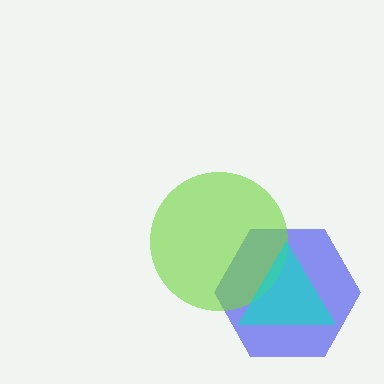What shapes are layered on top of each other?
The layered shapes are: a blue hexagon, a lime circle, a cyan triangle.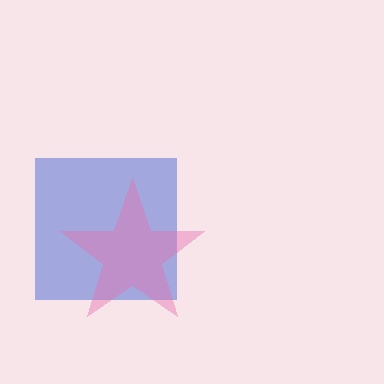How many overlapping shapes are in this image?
There are 2 overlapping shapes in the image.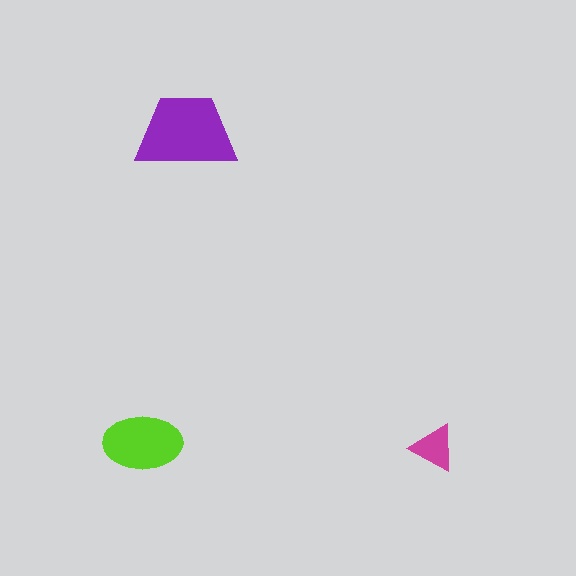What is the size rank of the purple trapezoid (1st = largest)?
1st.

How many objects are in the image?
There are 3 objects in the image.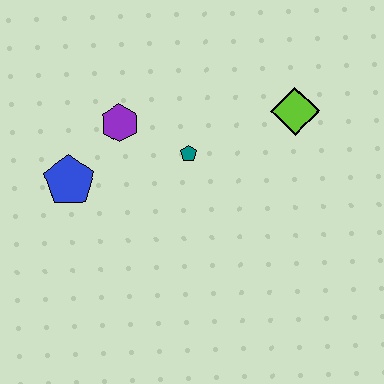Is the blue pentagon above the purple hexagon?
No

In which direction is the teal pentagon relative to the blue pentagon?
The teal pentagon is to the right of the blue pentagon.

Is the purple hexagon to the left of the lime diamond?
Yes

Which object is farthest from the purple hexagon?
The lime diamond is farthest from the purple hexagon.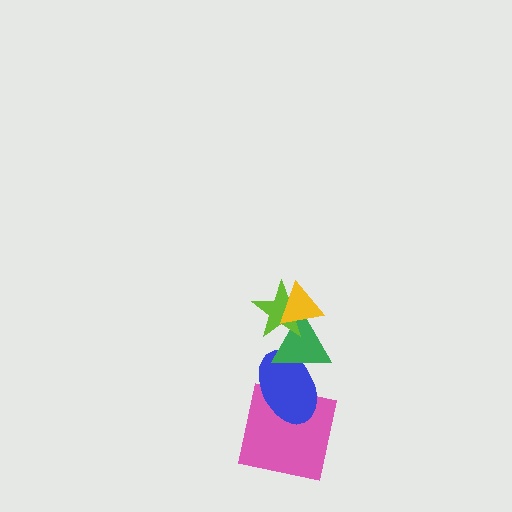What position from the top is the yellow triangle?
The yellow triangle is 1st from the top.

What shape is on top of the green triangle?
The lime star is on top of the green triangle.